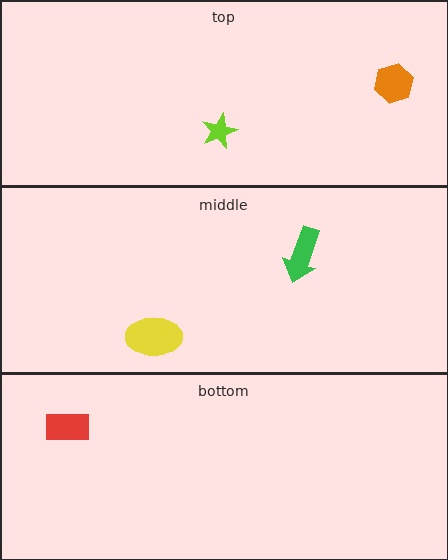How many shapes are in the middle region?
2.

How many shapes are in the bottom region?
1.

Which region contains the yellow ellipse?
The middle region.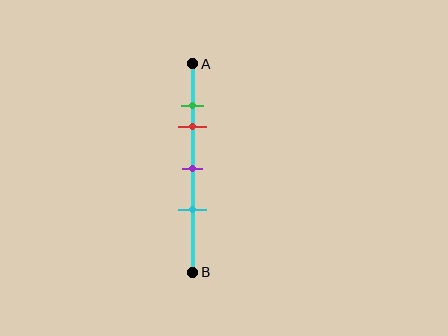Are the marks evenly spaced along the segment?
No, the marks are not evenly spaced.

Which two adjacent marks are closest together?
The green and red marks are the closest adjacent pair.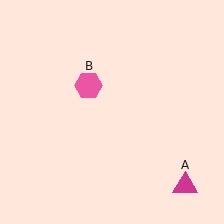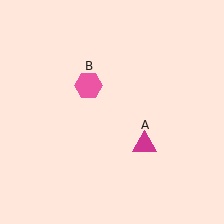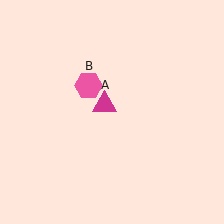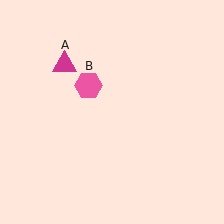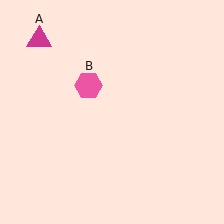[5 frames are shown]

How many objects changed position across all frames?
1 object changed position: magenta triangle (object A).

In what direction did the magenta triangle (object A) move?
The magenta triangle (object A) moved up and to the left.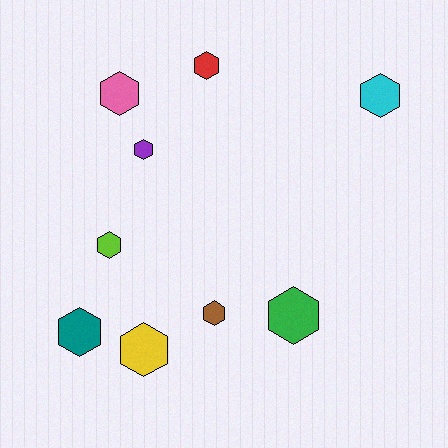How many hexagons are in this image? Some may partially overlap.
There are 9 hexagons.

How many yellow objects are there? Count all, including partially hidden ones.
There is 1 yellow object.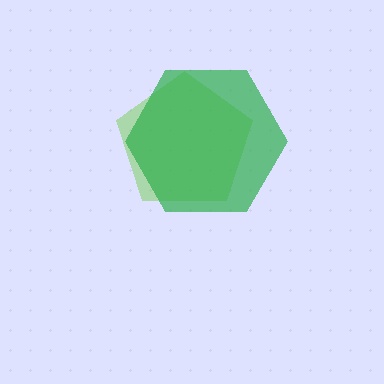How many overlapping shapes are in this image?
There are 2 overlapping shapes in the image.